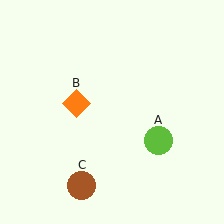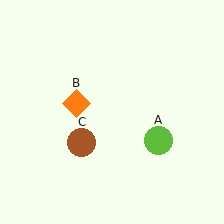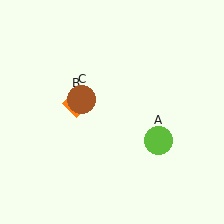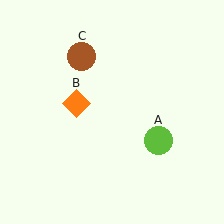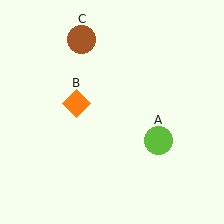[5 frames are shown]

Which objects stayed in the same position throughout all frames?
Lime circle (object A) and orange diamond (object B) remained stationary.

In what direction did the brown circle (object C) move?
The brown circle (object C) moved up.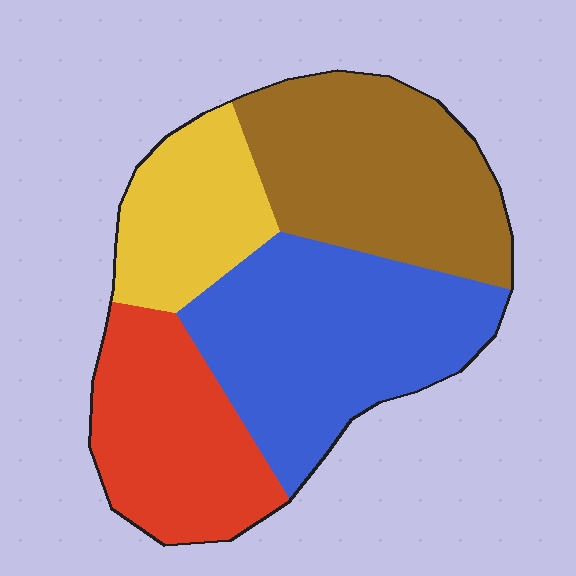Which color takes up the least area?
Yellow, at roughly 15%.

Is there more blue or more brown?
Blue.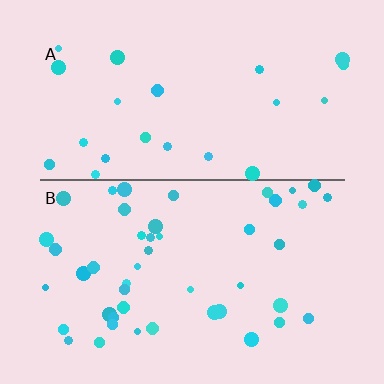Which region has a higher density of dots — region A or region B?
B (the bottom).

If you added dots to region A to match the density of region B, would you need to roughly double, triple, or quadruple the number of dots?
Approximately double.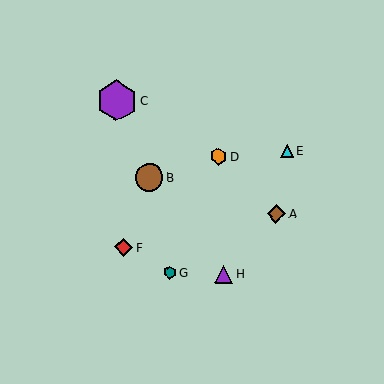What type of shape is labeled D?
Shape D is an orange hexagon.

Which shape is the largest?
The purple hexagon (labeled C) is the largest.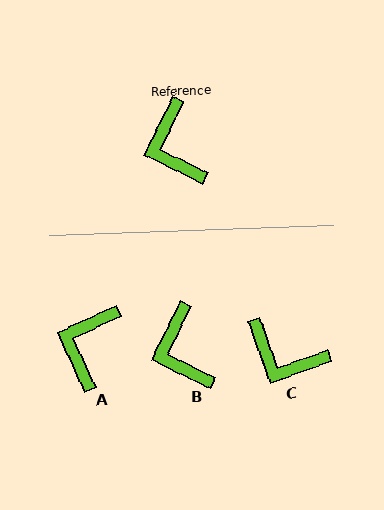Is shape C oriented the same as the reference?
No, it is off by about 46 degrees.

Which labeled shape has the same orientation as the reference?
B.